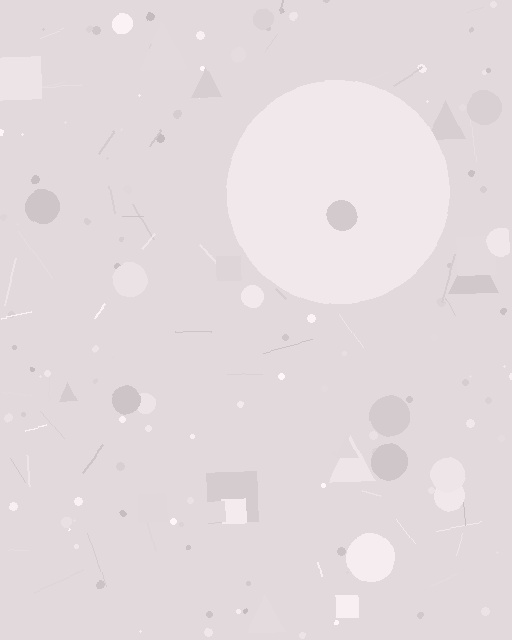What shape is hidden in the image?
A circle is hidden in the image.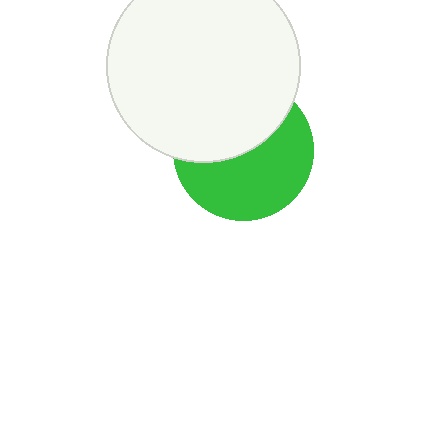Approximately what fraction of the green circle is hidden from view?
Roughly 45% of the green circle is hidden behind the white circle.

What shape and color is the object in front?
The object in front is a white circle.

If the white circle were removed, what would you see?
You would see the complete green circle.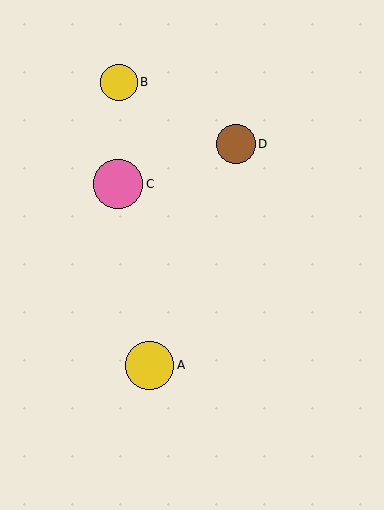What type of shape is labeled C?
Shape C is a pink circle.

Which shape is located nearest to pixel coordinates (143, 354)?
The yellow circle (labeled A) at (150, 365) is nearest to that location.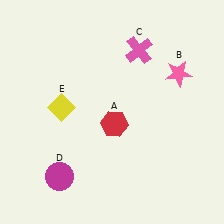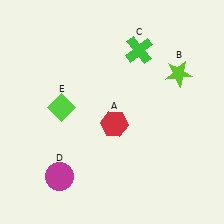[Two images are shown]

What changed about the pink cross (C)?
In Image 1, C is pink. In Image 2, it changed to green.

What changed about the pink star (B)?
In Image 1, B is pink. In Image 2, it changed to lime.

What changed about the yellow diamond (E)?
In Image 1, E is yellow. In Image 2, it changed to lime.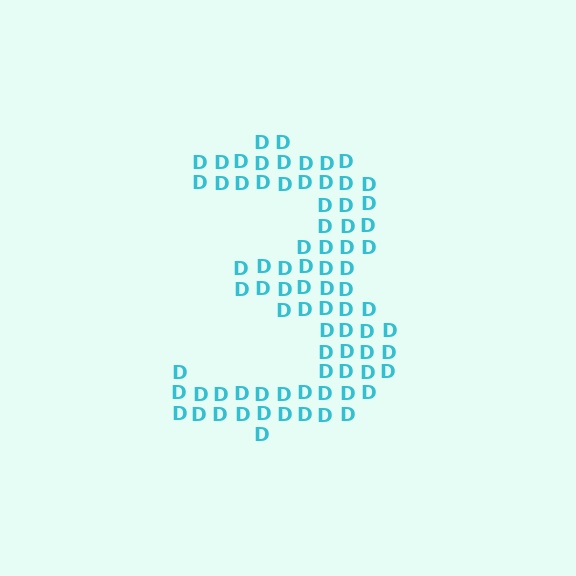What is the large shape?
The large shape is the digit 3.